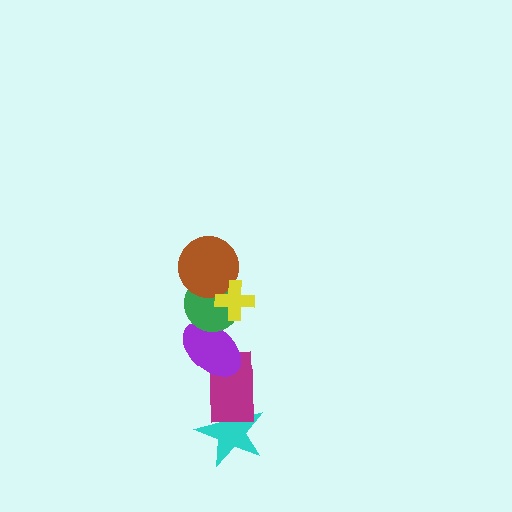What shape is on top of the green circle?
The brown circle is on top of the green circle.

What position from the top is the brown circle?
The brown circle is 2nd from the top.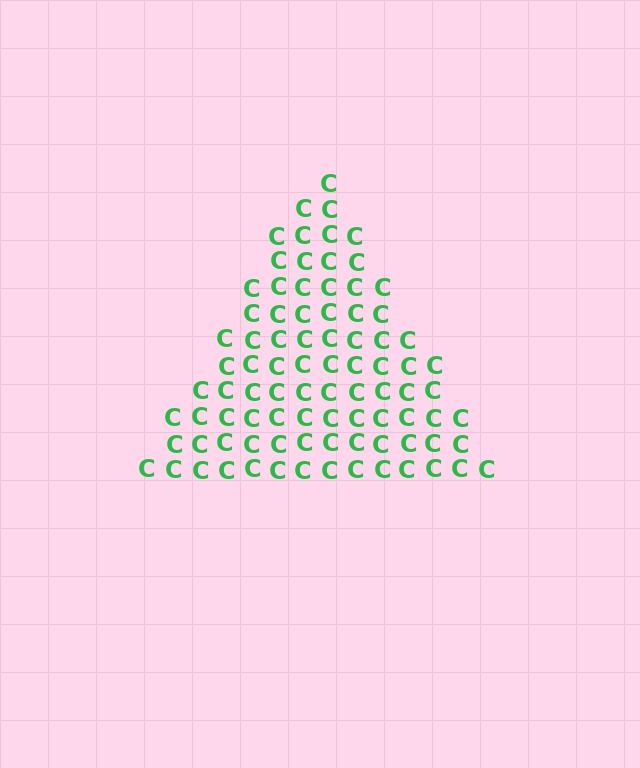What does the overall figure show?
The overall figure shows a triangle.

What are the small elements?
The small elements are letter C's.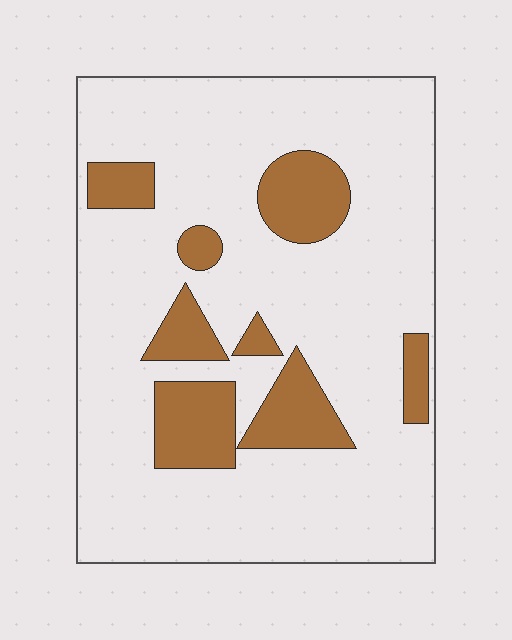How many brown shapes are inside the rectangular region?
8.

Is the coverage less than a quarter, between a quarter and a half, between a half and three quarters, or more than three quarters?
Less than a quarter.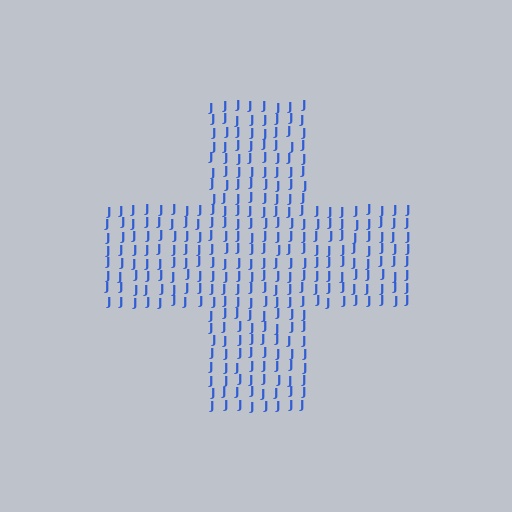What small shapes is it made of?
It is made of small letter J's.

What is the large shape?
The large shape is a cross.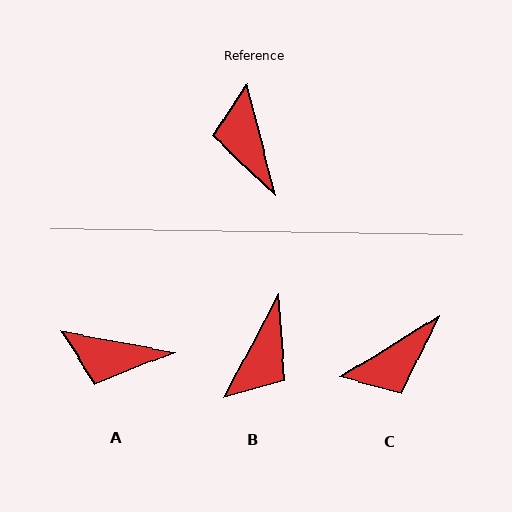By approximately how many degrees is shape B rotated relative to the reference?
Approximately 138 degrees counter-clockwise.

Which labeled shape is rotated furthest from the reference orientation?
B, about 138 degrees away.